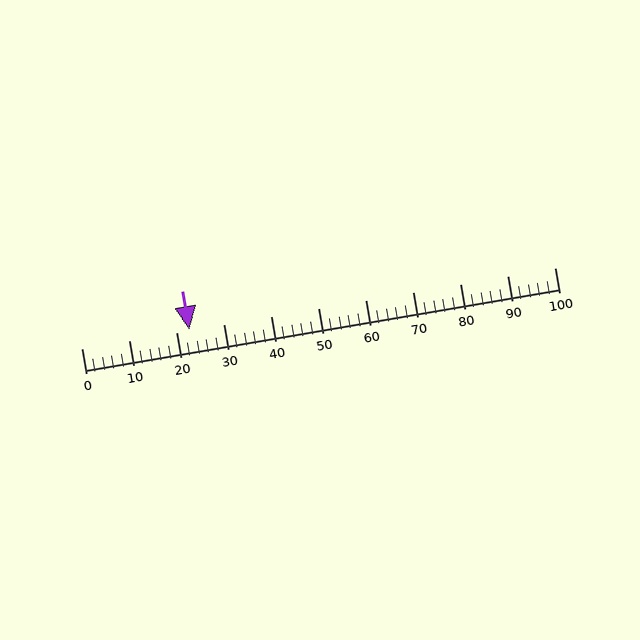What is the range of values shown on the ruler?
The ruler shows values from 0 to 100.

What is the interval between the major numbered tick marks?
The major tick marks are spaced 10 units apart.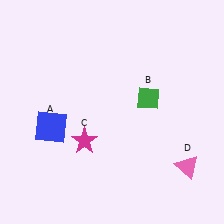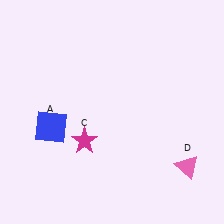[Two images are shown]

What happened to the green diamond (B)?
The green diamond (B) was removed in Image 2. It was in the top-right area of Image 1.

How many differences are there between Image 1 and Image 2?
There is 1 difference between the two images.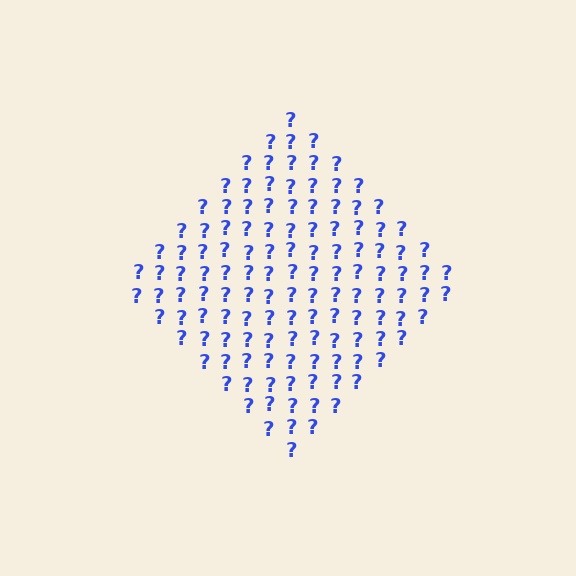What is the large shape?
The large shape is a diamond.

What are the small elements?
The small elements are question marks.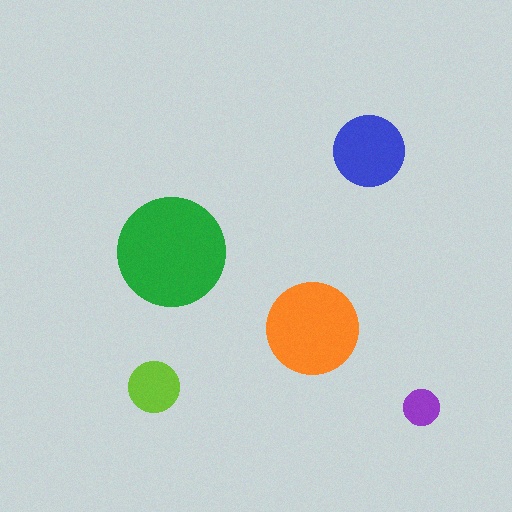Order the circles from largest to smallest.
the green one, the orange one, the blue one, the lime one, the purple one.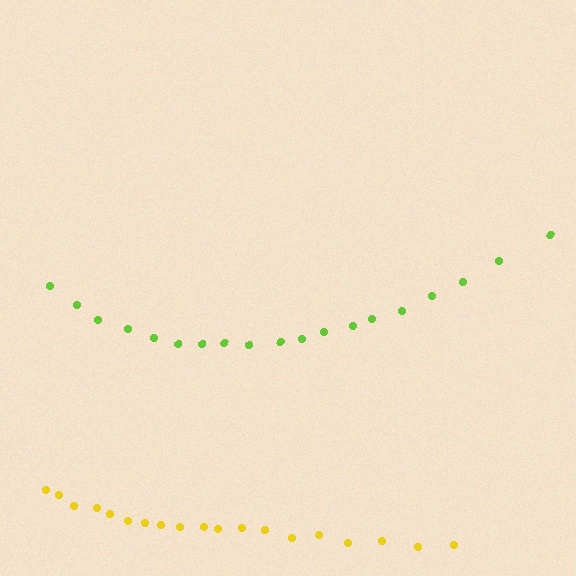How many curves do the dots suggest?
There are 2 distinct paths.